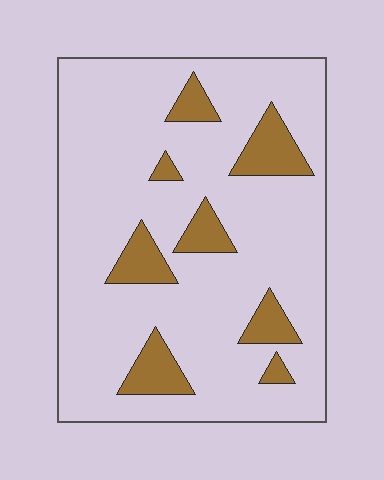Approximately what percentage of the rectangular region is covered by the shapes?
Approximately 15%.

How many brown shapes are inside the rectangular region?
8.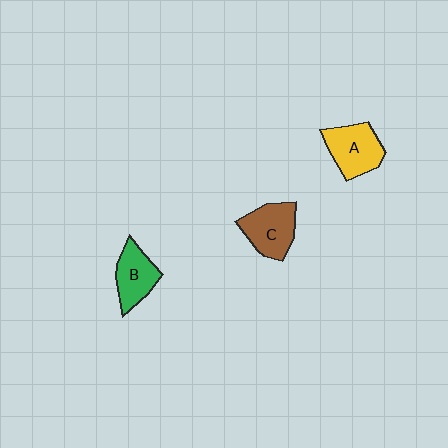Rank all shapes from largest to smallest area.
From largest to smallest: A (yellow), C (brown), B (green).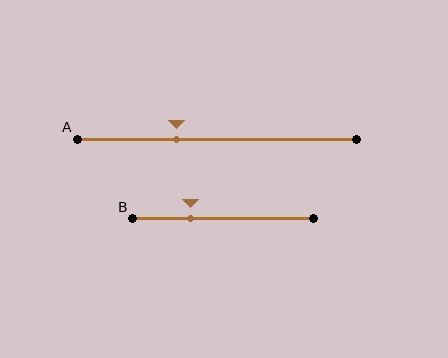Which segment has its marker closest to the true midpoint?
Segment A has its marker closest to the true midpoint.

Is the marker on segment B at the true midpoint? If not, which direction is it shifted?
No, the marker on segment B is shifted to the left by about 18% of the segment length.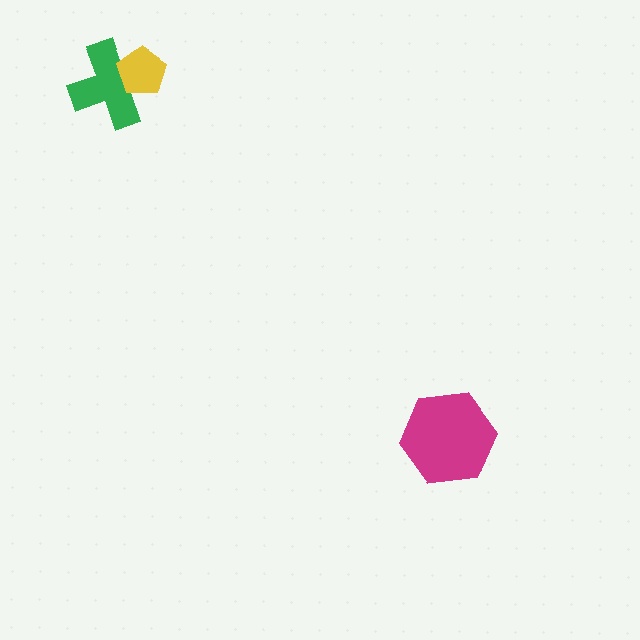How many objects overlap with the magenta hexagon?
0 objects overlap with the magenta hexagon.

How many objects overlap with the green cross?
1 object overlaps with the green cross.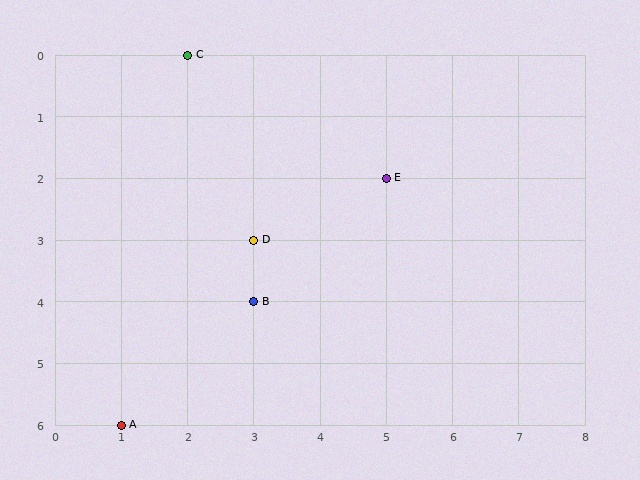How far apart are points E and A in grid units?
Points E and A are 4 columns and 4 rows apart (about 5.7 grid units diagonally).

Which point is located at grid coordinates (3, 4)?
Point B is at (3, 4).